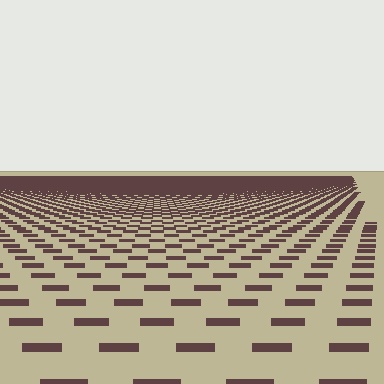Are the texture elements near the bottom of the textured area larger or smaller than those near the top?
Larger. Near the bottom, elements are closer to the viewer and appear at a bigger on-screen size.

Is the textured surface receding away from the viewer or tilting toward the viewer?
The surface is receding away from the viewer. Texture elements get smaller and denser toward the top.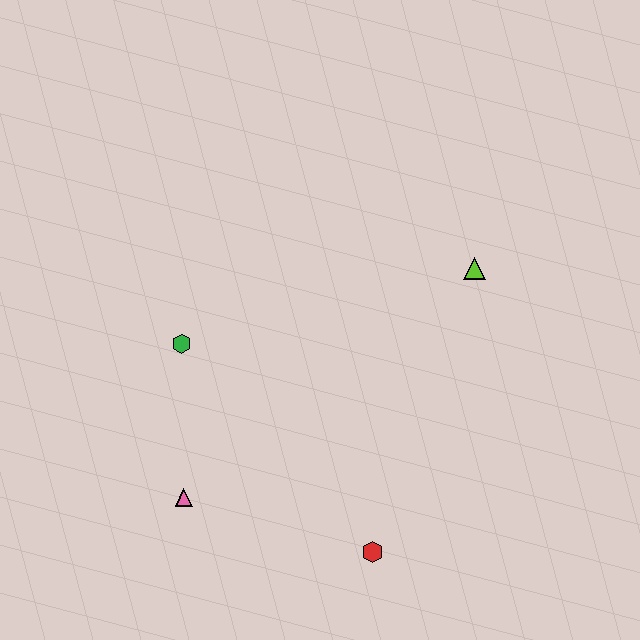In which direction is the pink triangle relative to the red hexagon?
The pink triangle is to the left of the red hexagon.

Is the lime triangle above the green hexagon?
Yes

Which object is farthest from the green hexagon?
The lime triangle is farthest from the green hexagon.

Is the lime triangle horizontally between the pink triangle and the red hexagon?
No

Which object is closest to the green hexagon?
The pink triangle is closest to the green hexagon.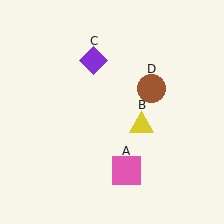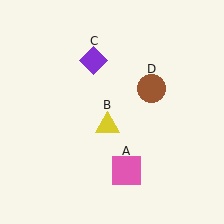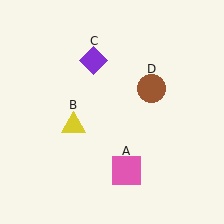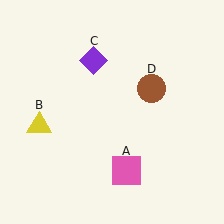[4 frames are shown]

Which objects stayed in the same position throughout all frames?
Pink square (object A) and purple diamond (object C) and brown circle (object D) remained stationary.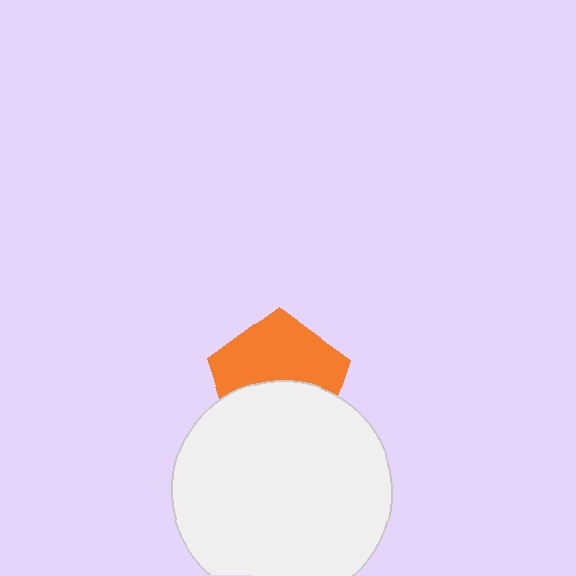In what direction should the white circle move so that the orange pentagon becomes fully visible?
The white circle should move down. That is the shortest direction to clear the overlap and leave the orange pentagon fully visible.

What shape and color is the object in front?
The object in front is a white circle.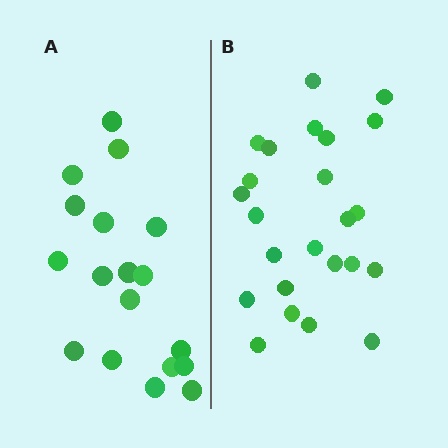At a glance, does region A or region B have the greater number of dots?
Region B (the right region) has more dots.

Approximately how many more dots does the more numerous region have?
Region B has about 6 more dots than region A.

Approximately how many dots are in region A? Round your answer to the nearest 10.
About 20 dots. (The exact count is 18, which rounds to 20.)